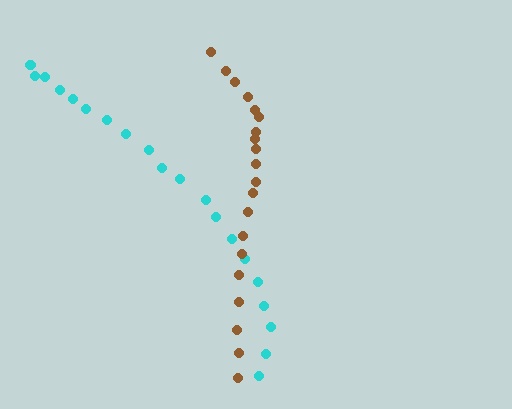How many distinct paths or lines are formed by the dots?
There are 2 distinct paths.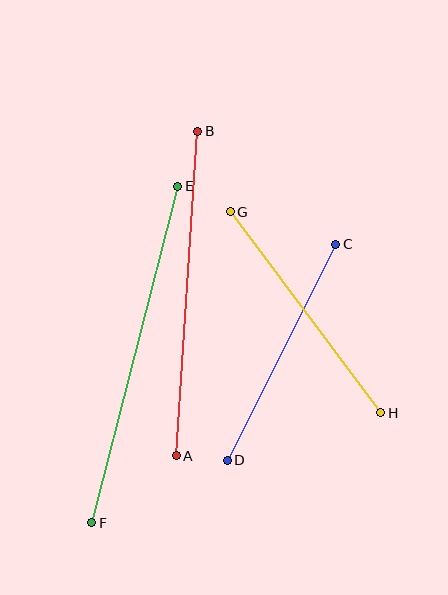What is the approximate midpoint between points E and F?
The midpoint is at approximately (135, 354) pixels.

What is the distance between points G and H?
The distance is approximately 251 pixels.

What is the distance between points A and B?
The distance is approximately 325 pixels.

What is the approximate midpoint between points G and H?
The midpoint is at approximately (306, 312) pixels.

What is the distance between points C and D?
The distance is approximately 242 pixels.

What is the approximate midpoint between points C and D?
The midpoint is at approximately (282, 352) pixels.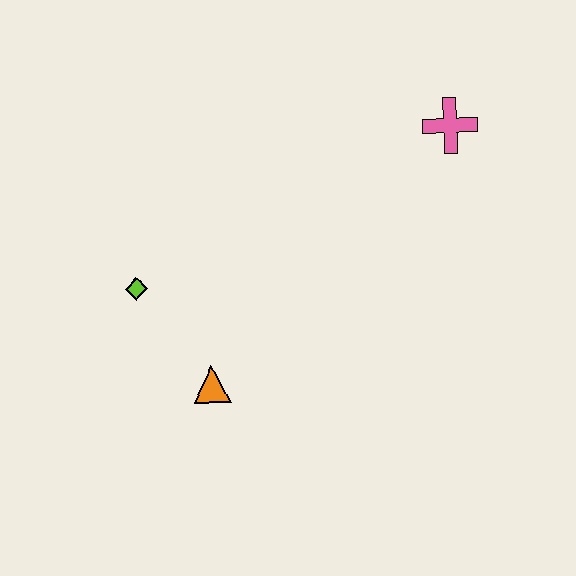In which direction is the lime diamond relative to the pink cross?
The lime diamond is to the left of the pink cross.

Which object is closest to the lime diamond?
The orange triangle is closest to the lime diamond.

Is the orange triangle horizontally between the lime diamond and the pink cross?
Yes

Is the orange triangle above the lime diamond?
No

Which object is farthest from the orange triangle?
The pink cross is farthest from the orange triangle.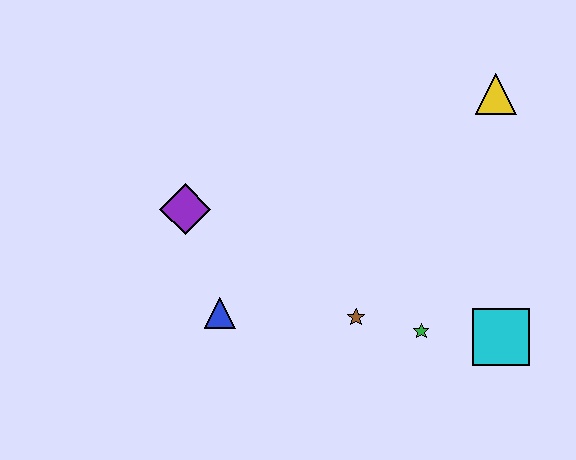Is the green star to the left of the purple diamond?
No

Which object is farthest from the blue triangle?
The yellow triangle is farthest from the blue triangle.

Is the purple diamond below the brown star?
No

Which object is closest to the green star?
The brown star is closest to the green star.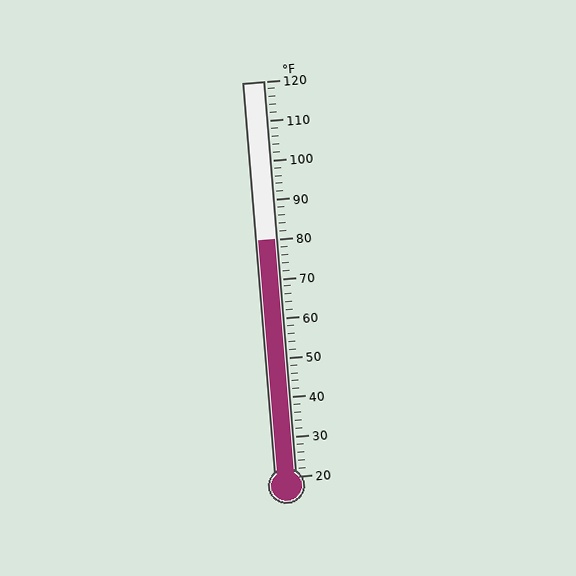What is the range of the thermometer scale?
The thermometer scale ranges from 20°F to 120°F.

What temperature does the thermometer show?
The thermometer shows approximately 80°F.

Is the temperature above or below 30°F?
The temperature is above 30°F.